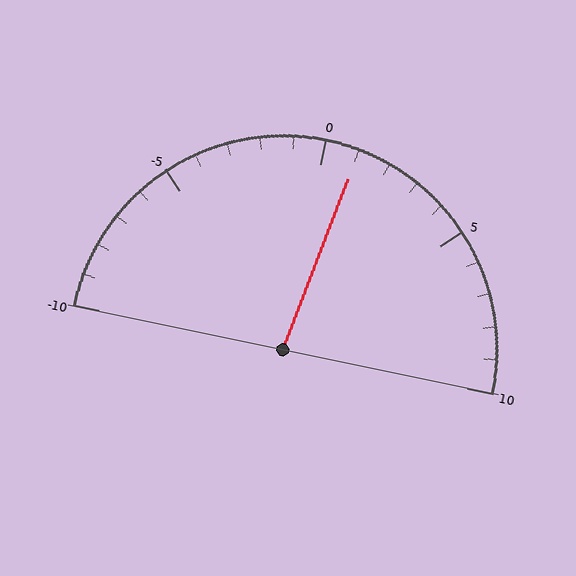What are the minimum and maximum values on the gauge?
The gauge ranges from -10 to 10.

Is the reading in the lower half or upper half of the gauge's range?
The reading is in the upper half of the range (-10 to 10).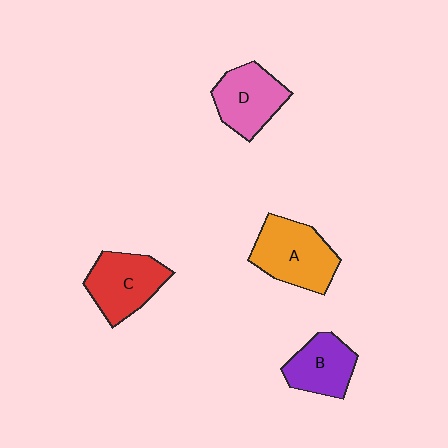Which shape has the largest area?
Shape A (orange).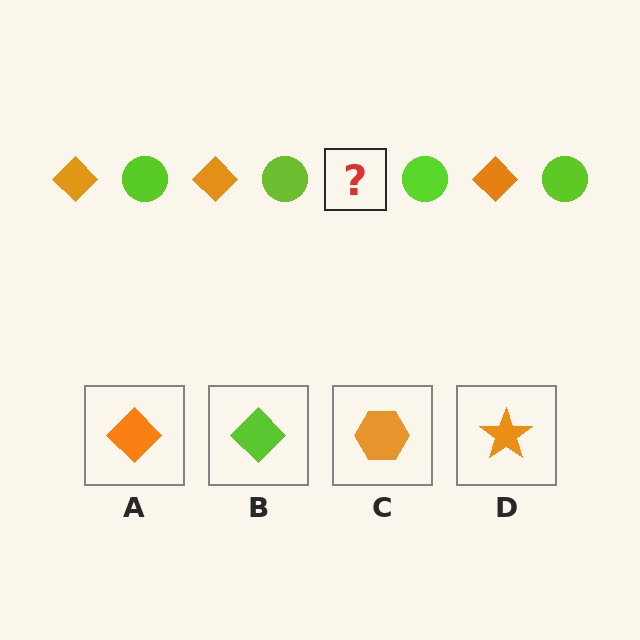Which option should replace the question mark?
Option A.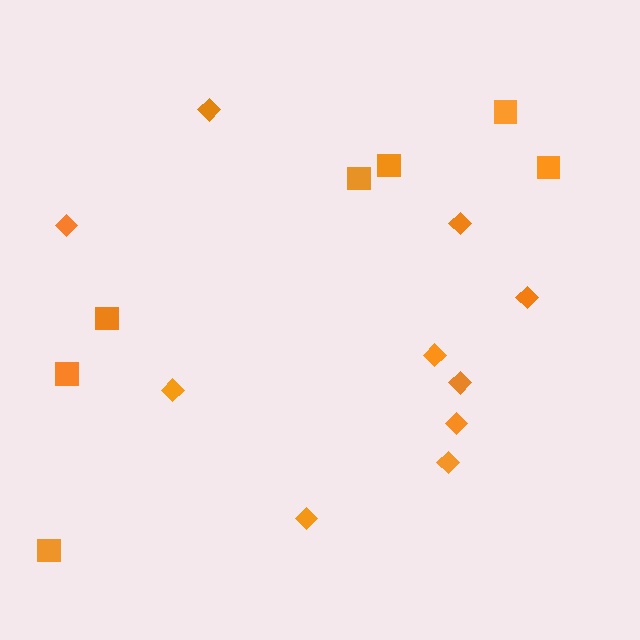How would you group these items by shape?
There are 2 groups: one group of diamonds (10) and one group of squares (7).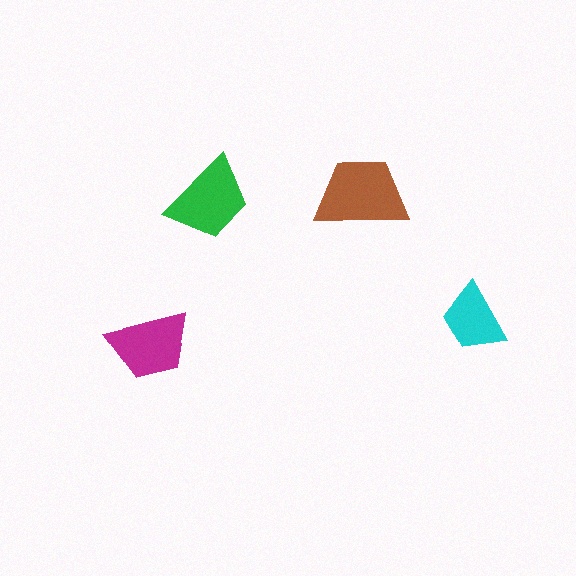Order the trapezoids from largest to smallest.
the brown one, the green one, the magenta one, the cyan one.